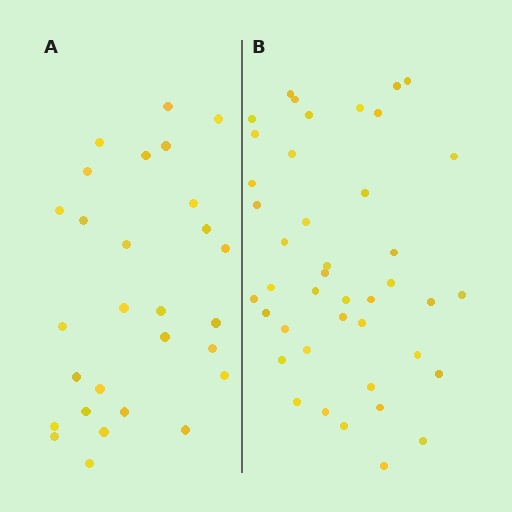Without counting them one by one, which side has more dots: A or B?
Region B (the right region) has more dots.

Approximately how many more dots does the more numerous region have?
Region B has approximately 15 more dots than region A.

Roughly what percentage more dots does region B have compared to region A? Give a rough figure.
About 50% more.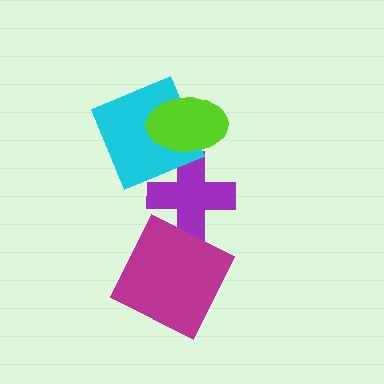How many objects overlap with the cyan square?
2 objects overlap with the cyan square.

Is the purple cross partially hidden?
Yes, it is partially covered by another shape.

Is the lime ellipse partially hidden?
No, no other shape covers it.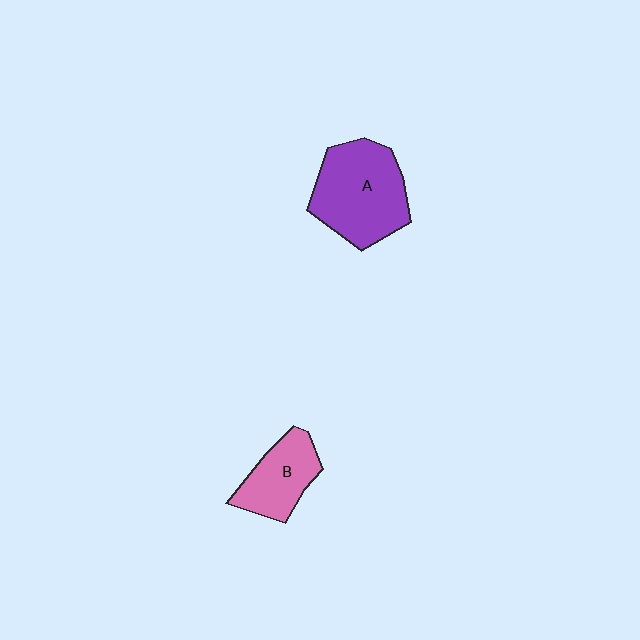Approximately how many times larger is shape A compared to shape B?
Approximately 1.7 times.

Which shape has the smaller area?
Shape B (pink).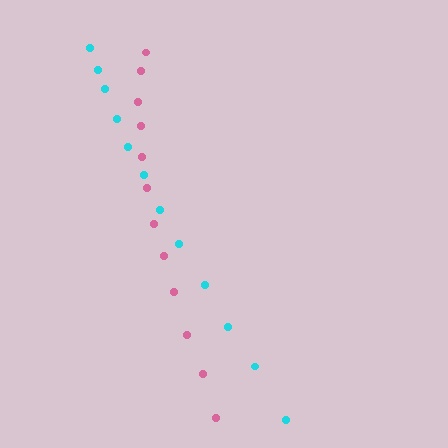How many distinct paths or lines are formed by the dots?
There are 2 distinct paths.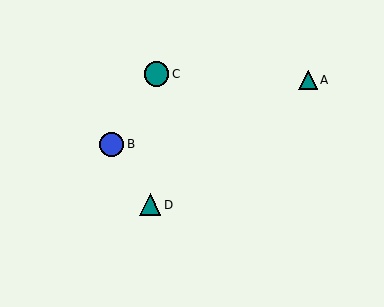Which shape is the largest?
The teal circle (labeled C) is the largest.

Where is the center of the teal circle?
The center of the teal circle is at (157, 74).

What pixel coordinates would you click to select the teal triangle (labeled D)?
Click at (150, 205) to select the teal triangle D.